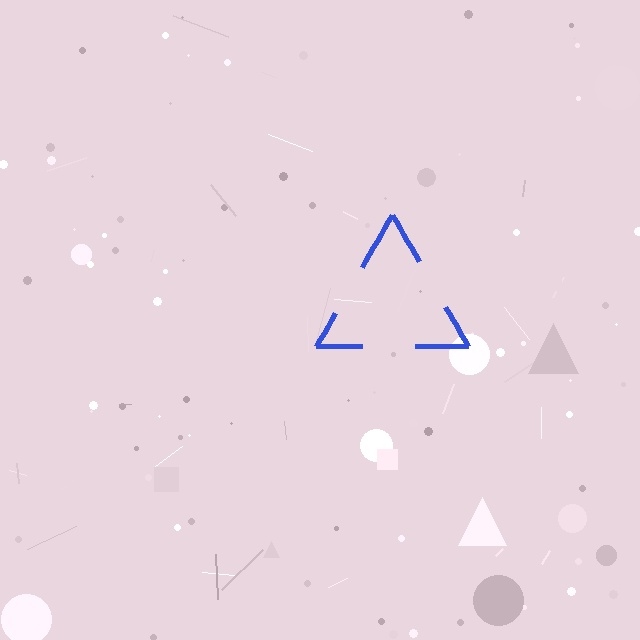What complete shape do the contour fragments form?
The contour fragments form a triangle.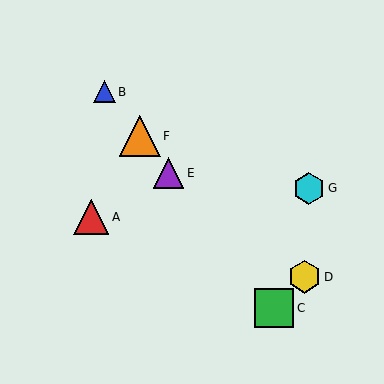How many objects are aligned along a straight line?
4 objects (B, C, E, F) are aligned along a straight line.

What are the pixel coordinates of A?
Object A is at (91, 217).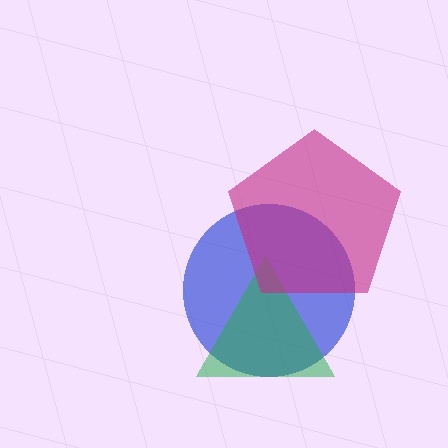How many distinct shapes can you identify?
There are 3 distinct shapes: a blue circle, a green triangle, a magenta pentagon.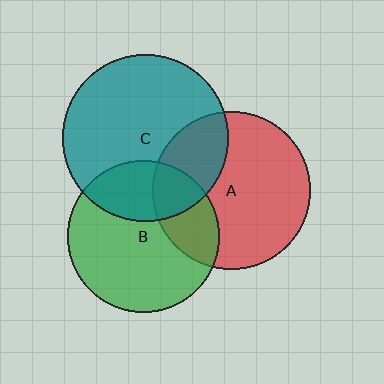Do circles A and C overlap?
Yes.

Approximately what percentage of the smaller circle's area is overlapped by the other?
Approximately 30%.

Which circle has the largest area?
Circle C (teal).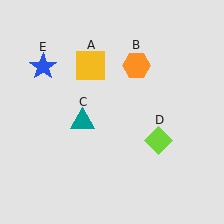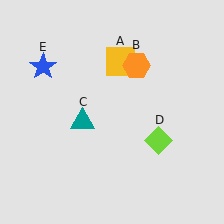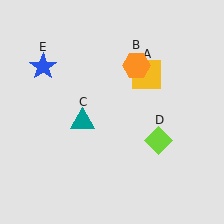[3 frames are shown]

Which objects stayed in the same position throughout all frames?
Orange hexagon (object B) and teal triangle (object C) and lime diamond (object D) and blue star (object E) remained stationary.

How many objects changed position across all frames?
1 object changed position: yellow square (object A).